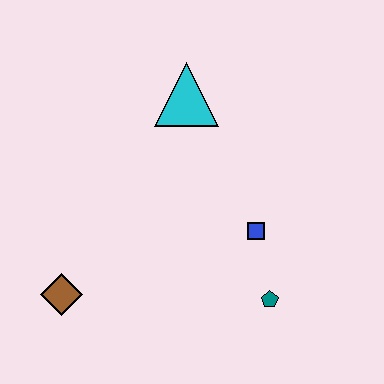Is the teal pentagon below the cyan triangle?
Yes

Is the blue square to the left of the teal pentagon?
Yes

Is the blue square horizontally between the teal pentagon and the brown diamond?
Yes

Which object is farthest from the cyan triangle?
The brown diamond is farthest from the cyan triangle.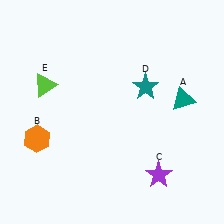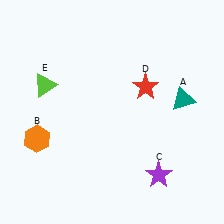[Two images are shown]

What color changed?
The star (D) changed from teal in Image 1 to red in Image 2.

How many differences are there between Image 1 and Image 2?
There is 1 difference between the two images.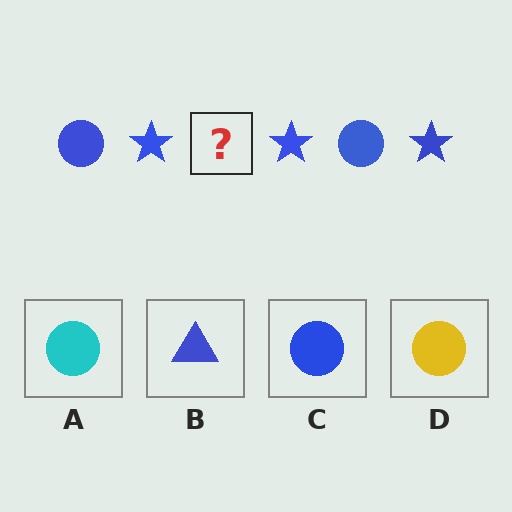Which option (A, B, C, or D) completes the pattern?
C.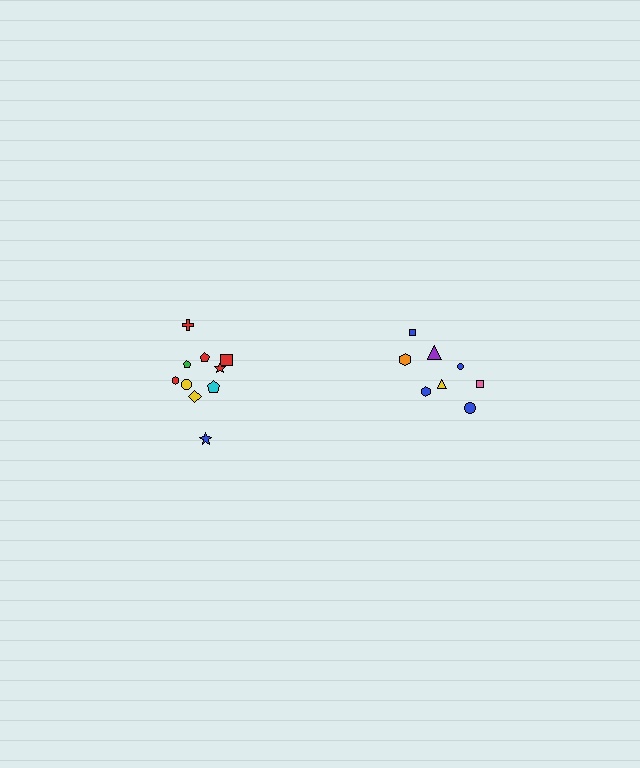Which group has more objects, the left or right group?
The left group.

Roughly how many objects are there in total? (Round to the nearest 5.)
Roughly 20 objects in total.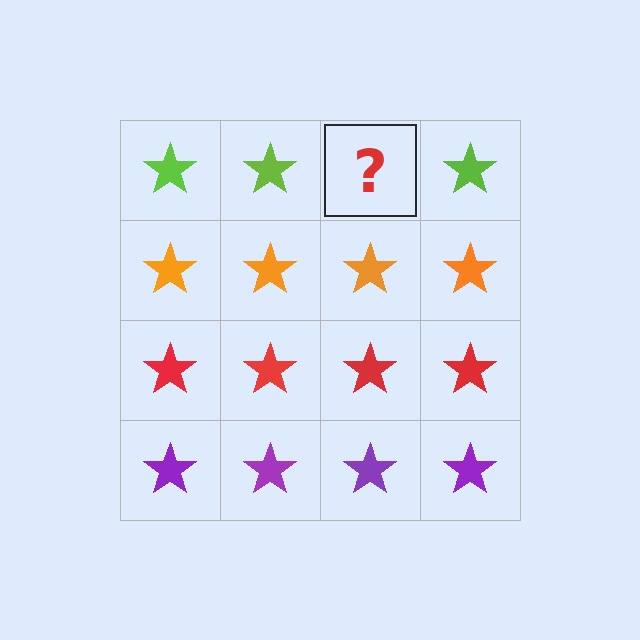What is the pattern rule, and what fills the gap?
The rule is that each row has a consistent color. The gap should be filled with a lime star.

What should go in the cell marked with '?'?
The missing cell should contain a lime star.